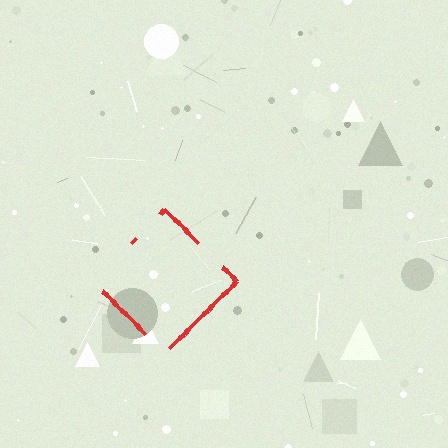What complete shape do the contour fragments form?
The contour fragments form a diamond.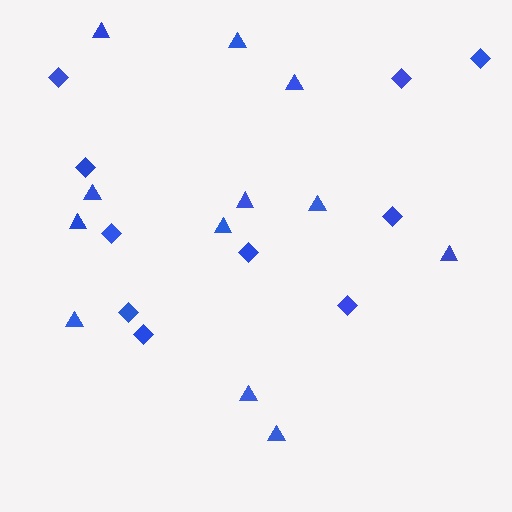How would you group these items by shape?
There are 2 groups: one group of diamonds (10) and one group of triangles (12).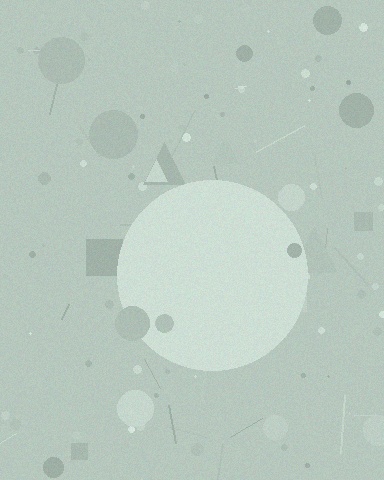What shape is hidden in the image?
A circle is hidden in the image.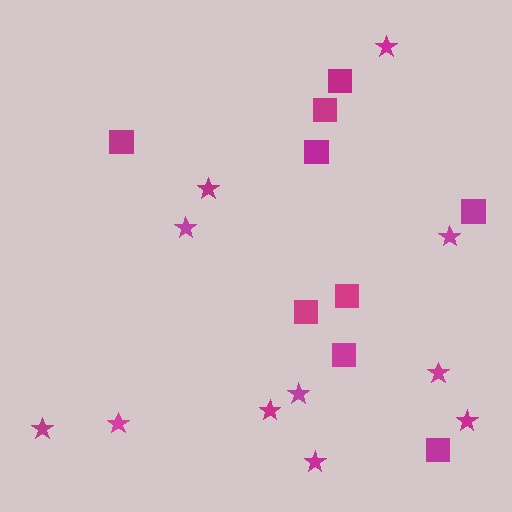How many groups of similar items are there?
There are 2 groups: one group of squares (9) and one group of stars (11).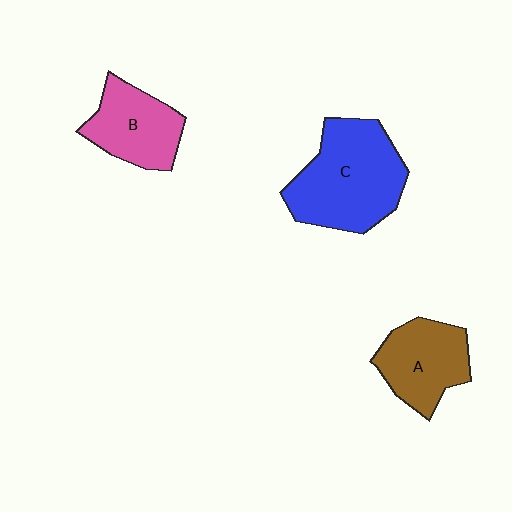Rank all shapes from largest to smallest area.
From largest to smallest: C (blue), A (brown), B (pink).